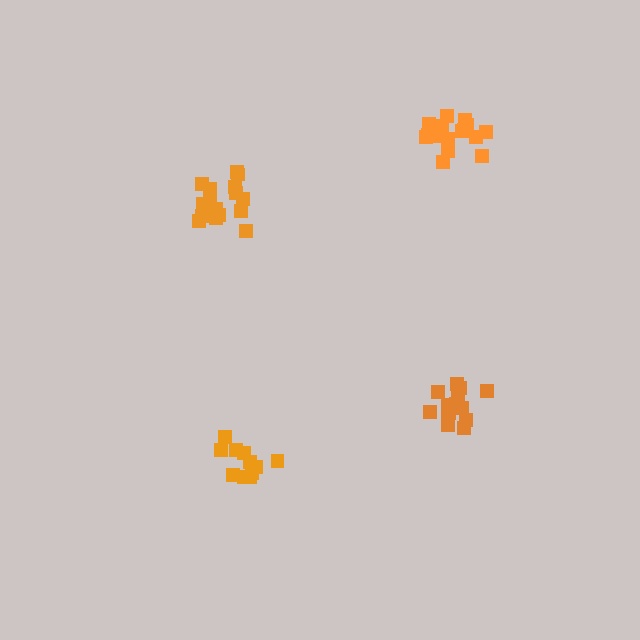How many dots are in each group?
Group 1: 16 dots, Group 2: 11 dots, Group 3: 17 dots, Group 4: 14 dots (58 total).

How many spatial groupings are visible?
There are 4 spatial groupings.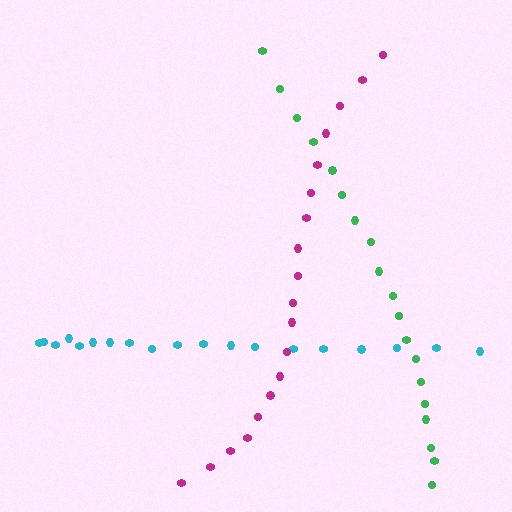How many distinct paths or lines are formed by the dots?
There are 3 distinct paths.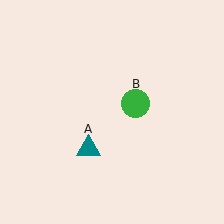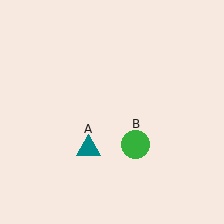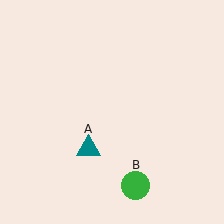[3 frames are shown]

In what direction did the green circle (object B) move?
The green circle (object B) moved down.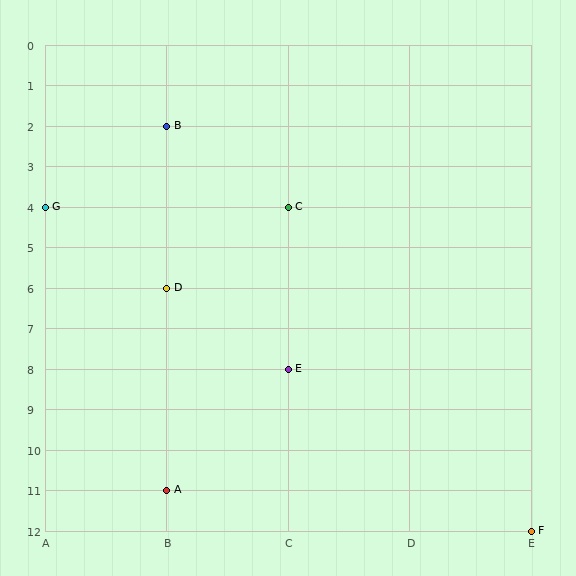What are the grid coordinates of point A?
Point A is at grid coordinates (B, 11).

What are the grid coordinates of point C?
Point C is at grid coordinates (C, 4).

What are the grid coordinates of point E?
Point E is at grid coordinates (C, 8).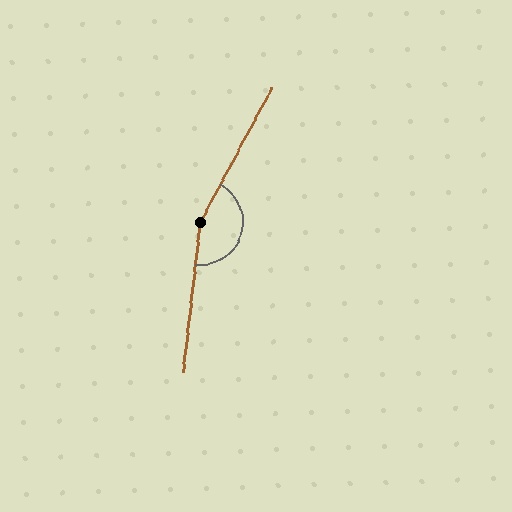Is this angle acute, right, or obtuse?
It is obtuse.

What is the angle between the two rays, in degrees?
Approximately 158 degrees.